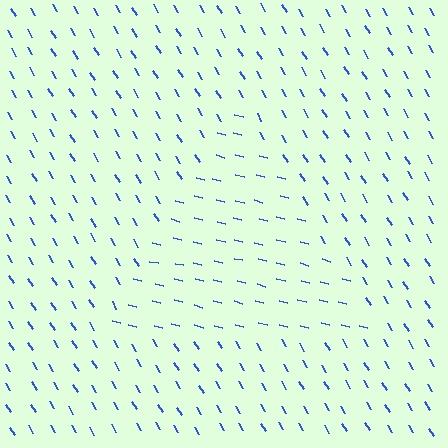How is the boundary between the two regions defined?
The boundary is defined purely by a change in line orientation (approximately 45 degrees difference). All lines are the same color and thickness.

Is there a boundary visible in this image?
Yes, there is a texture boundary formed by a change in line orientation.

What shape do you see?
I see a triangle.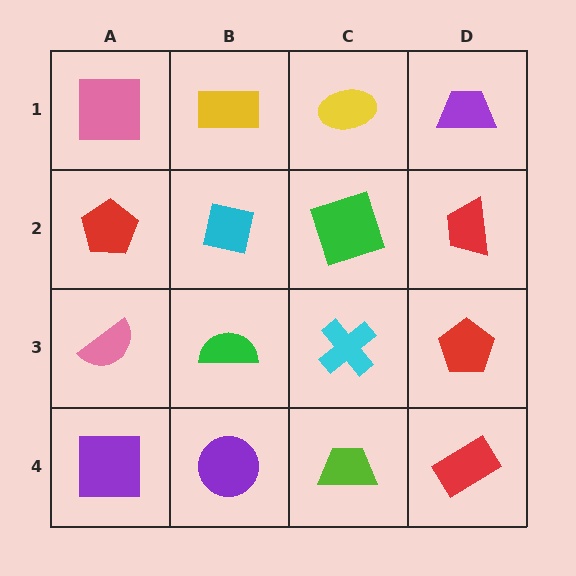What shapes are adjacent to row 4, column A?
A pink semicircle (row 3, column A), a purple circle (row 4, column B).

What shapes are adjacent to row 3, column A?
A red pentagon (row 2, column A), a purple square (row 4, column A), a green semicircle (row 3, column B).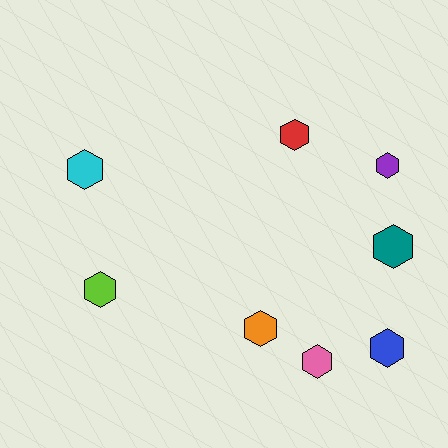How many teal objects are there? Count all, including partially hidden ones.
There is 1 teal object.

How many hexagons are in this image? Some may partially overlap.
There are 8 hexagons.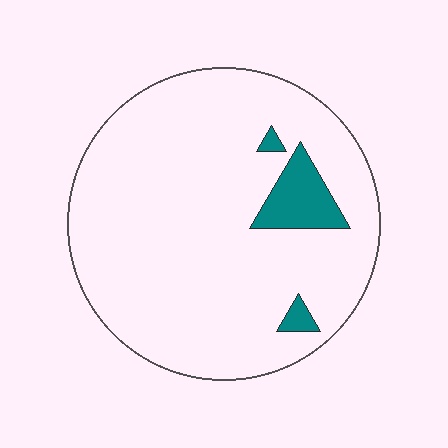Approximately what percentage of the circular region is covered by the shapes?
Approximately 10%.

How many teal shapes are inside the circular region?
3.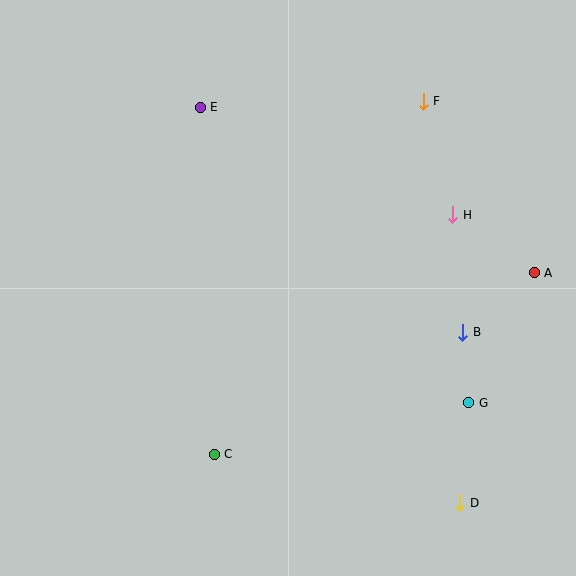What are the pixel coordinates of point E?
Point E is at (200, 107).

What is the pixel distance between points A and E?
The distance between A and E is 373 pixels.